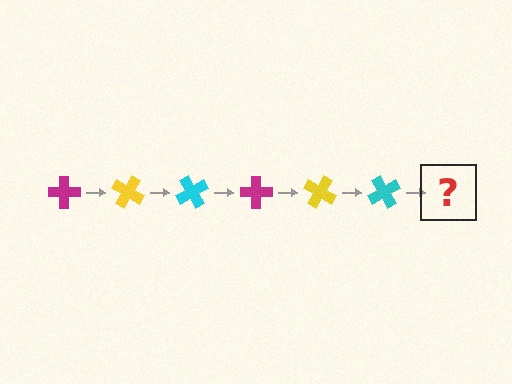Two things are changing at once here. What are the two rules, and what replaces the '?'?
The two rules are that it rotates 30 degrees each step and the color cycles through magenta, yellow, and cyan. The '?' should be a magenta cross, rotated 180 degrees from the start.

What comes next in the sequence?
The next element should be a magenta cross, rotated 180 degrees from the start.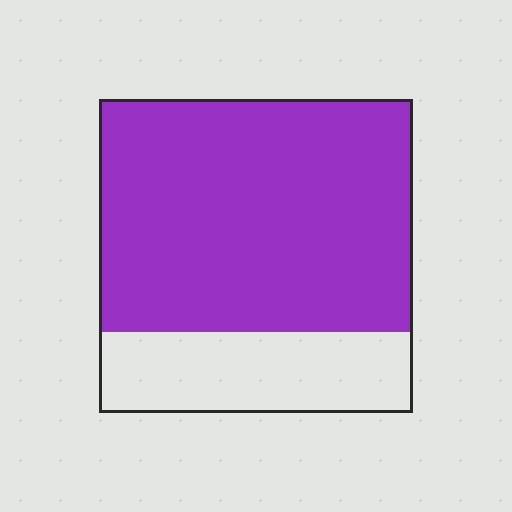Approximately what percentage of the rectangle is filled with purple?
Approximately 75%.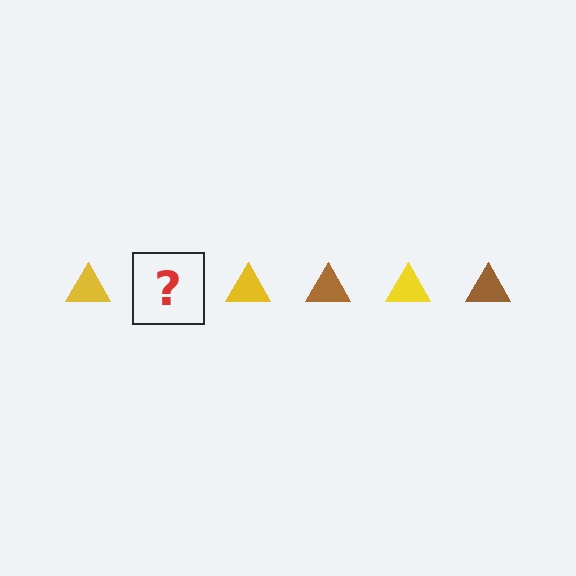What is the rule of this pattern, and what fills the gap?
The rule is that the pattern cycles through yellow, brown triangles. The gap should be filled with a brown triangle.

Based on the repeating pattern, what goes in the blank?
The blank should be a brown triangle.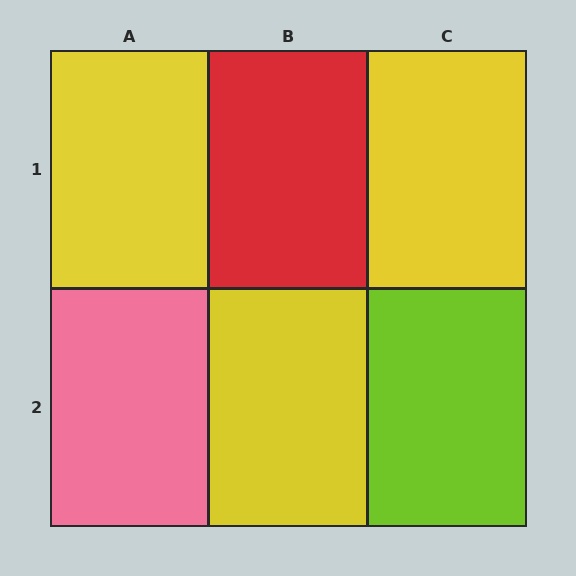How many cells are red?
1 cell is red.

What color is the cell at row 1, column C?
Yellow.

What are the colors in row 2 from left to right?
Pink, yellow, lime.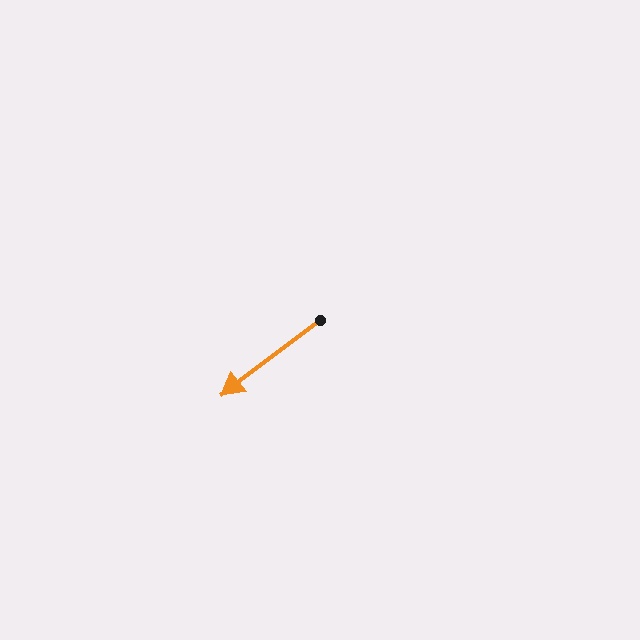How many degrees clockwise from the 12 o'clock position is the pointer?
Approximately 233 degrees.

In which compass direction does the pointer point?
Southwest.